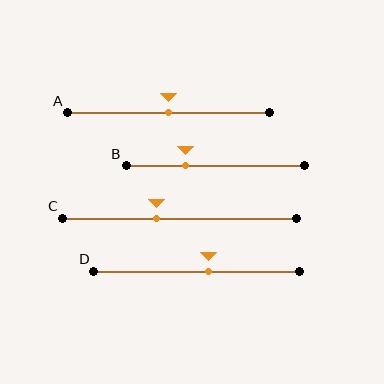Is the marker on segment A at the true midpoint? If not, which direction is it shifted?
Yes, the marker on segment A is at the true midpoint.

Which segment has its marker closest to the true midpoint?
Segment A has its marker closest to the true midpoint.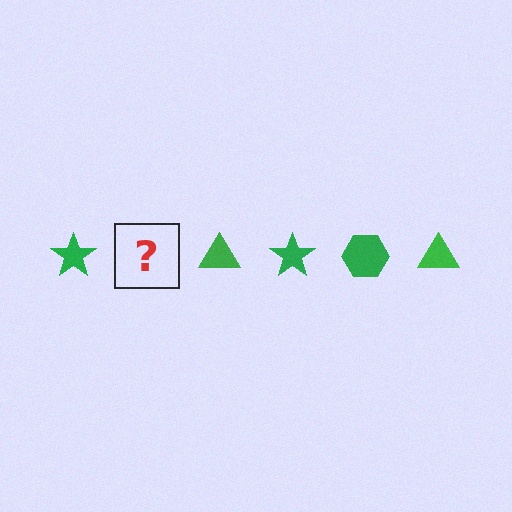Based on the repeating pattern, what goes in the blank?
The blank should be a green hexagon.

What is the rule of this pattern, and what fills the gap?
The rule is that the pattern cycles through star, hexagon, triangle shapes in green. The gap should be filled with a green hexagon.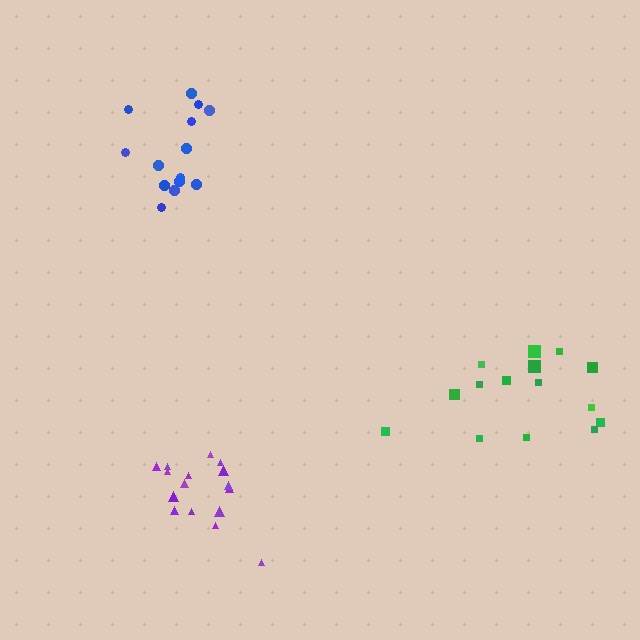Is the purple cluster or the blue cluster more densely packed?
Purple.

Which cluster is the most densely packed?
Purple.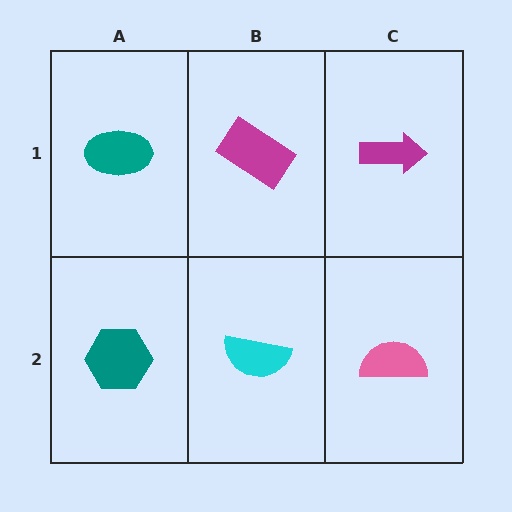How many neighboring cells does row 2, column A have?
2.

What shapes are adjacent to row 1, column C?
A pink semicircle (row 2, column C), a magenta rectangle (row 1, column B).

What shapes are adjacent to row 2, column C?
A magenta arrow (row 1, column C), a cyan semicircle (row 2, column B).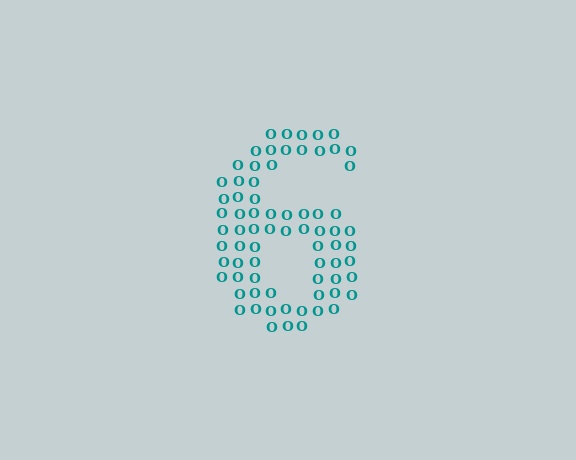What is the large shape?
The large shape is the digit 6.